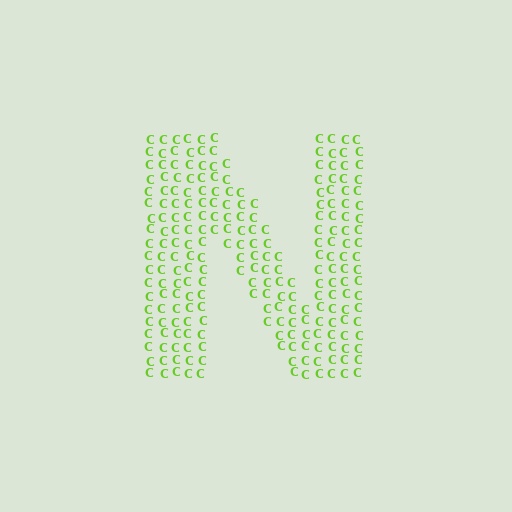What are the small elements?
The small elements are letter C's.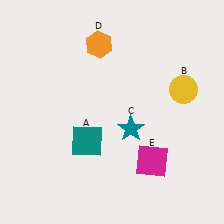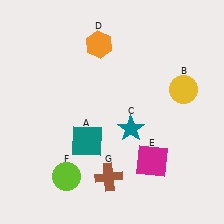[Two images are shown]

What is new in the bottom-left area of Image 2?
A lime circle (F) was added in the bottom-left area of Image 2.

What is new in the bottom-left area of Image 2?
A brown cross (G) was added in the bottom-left area of Image 2.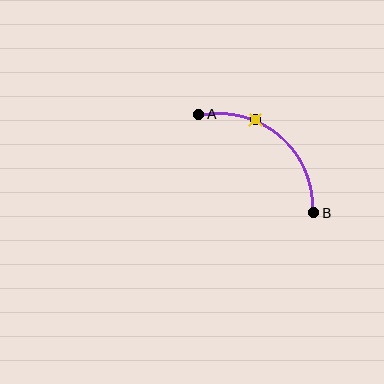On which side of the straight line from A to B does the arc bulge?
The arc bulges above and to the right of the straight line connecting A and B.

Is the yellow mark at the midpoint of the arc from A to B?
No. The yellow mark lies on the arc but is closer to endpoint A. The arc midpoint would be at the point on the curve equidistant along the arc from both A and B.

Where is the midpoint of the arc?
The arc midpoint is the point on the curve farthest from the straight line joining A and B. It sits above and to the right of that line.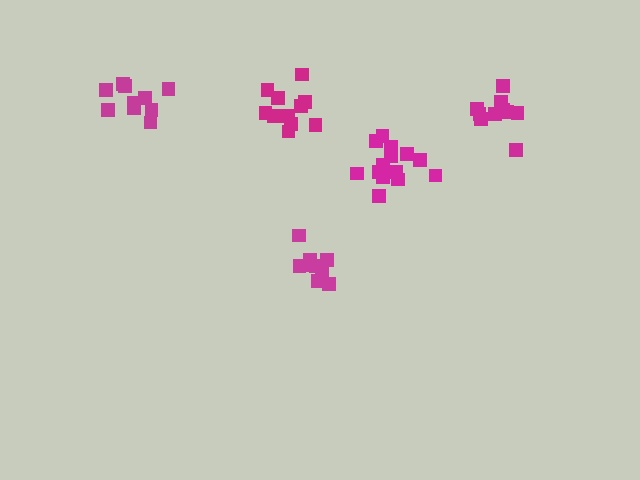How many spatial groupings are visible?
There are 5 spatial groupings.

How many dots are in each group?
Group 1: 11 dots, Group 2: 14 dots, Group 3: 11 dots, Group 4: 10 dots, Group 5: 11 dots (57 total).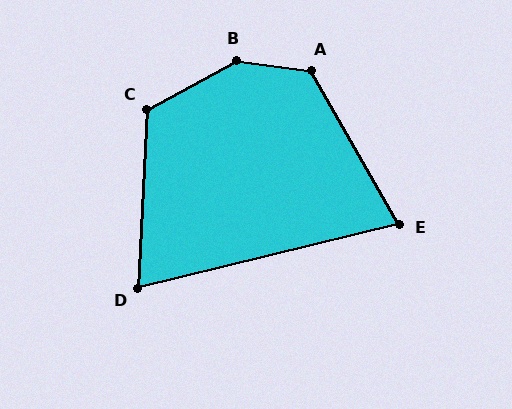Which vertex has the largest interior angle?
B, at approximately 144 degrees.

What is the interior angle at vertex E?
Approximately 74 degrees (acute).